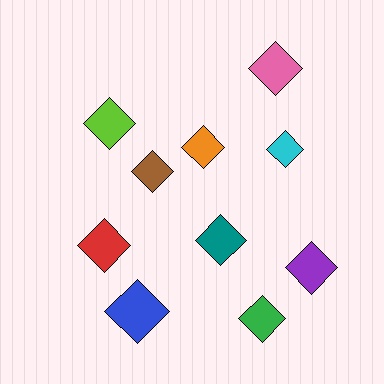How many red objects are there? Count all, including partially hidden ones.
There is 1 red object.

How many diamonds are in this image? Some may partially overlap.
There are 10 diamonds.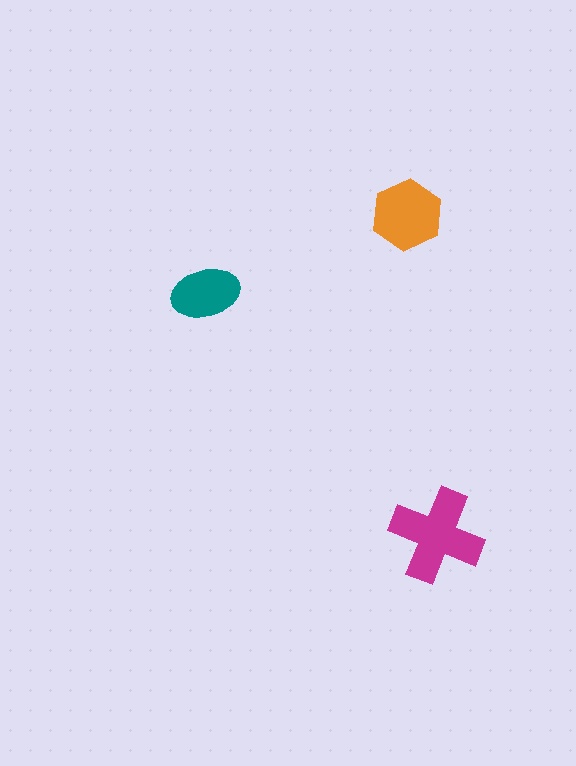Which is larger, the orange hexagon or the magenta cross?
The magenta cross.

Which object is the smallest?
The teal ellipse.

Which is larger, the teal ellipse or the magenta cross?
The magenta cross.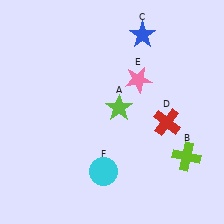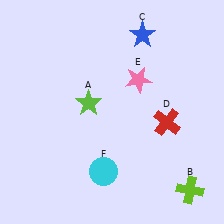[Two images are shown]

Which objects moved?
The objects that moved are: the lime star (A), the lime cross (B).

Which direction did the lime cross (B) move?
The lime cross (B) moved down.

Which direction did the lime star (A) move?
The lime star (A) moved left.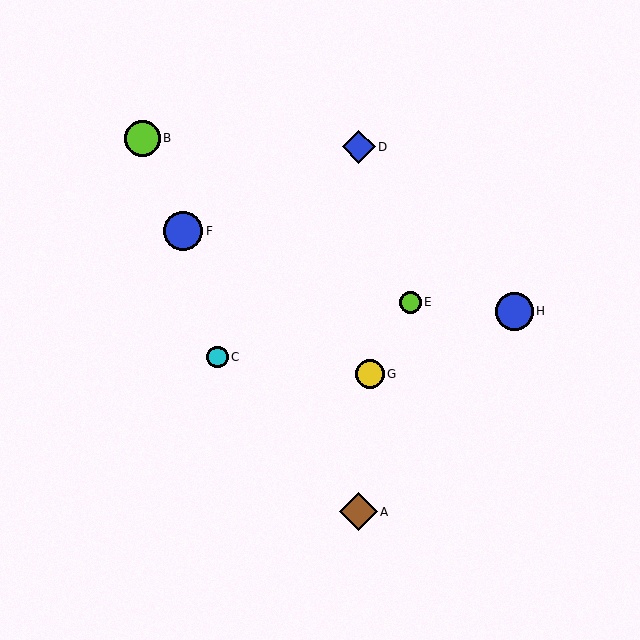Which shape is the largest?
The blue circle (labeled F) is the largest.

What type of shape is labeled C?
Shape C is a cyan circle.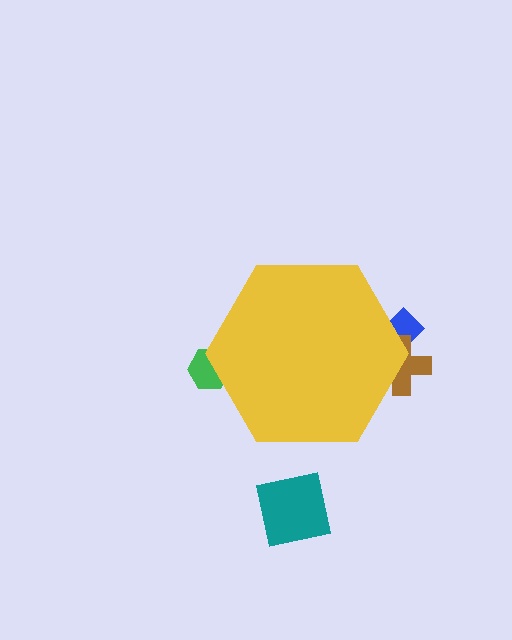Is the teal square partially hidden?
No, the teal square is fully visible.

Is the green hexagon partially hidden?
Yes, the green hexagon is partially hidden behind the yellow hexagon.